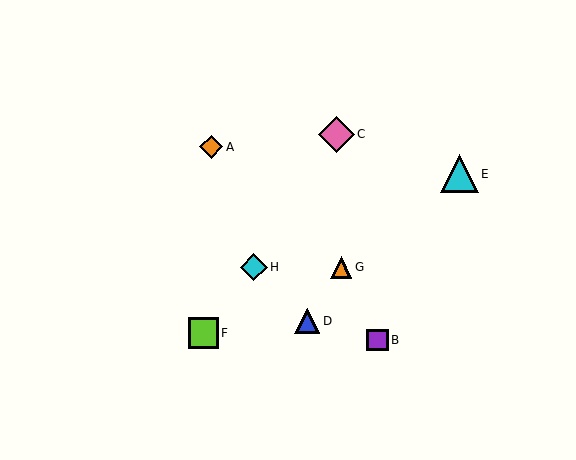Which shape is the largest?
The cyan triangle (labeled E) is the largest.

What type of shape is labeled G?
Shape G is an orange triangle.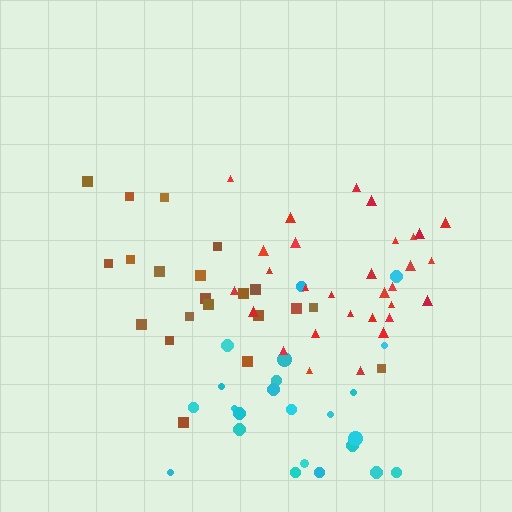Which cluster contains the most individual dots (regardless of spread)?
Red (30).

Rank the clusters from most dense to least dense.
red, brown, cyan.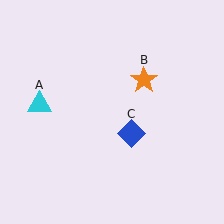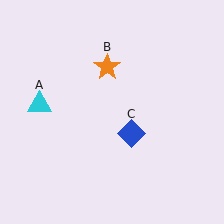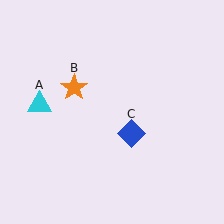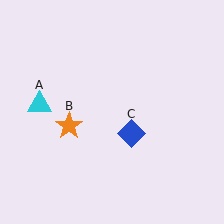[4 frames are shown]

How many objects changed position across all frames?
1 object changed position: orange star (object B).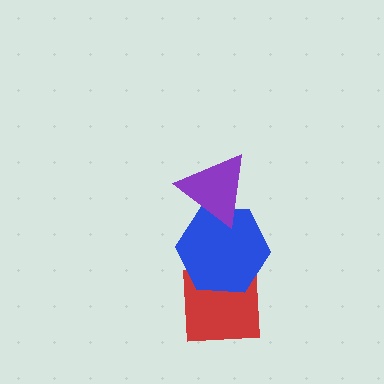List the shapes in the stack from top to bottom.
From top to bottom: the purple triangle, the blue hexagon, the red square.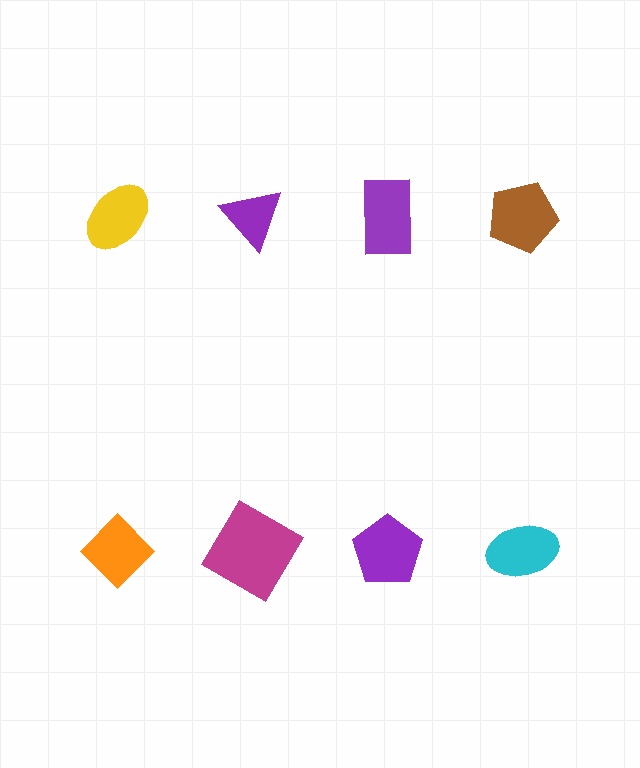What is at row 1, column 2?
A purple triangle.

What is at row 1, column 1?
A yellow ellipse.